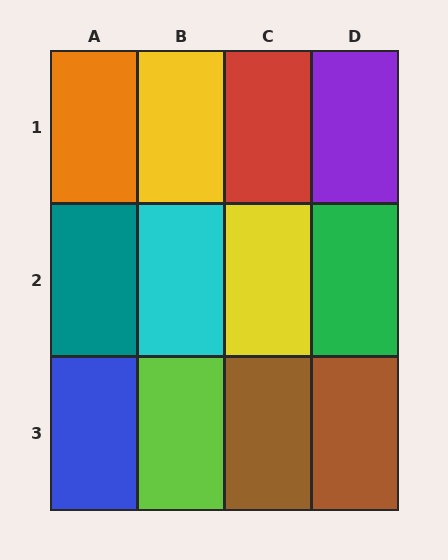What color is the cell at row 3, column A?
Blue.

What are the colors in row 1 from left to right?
Orange, yellow, red, purple.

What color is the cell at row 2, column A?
Teal.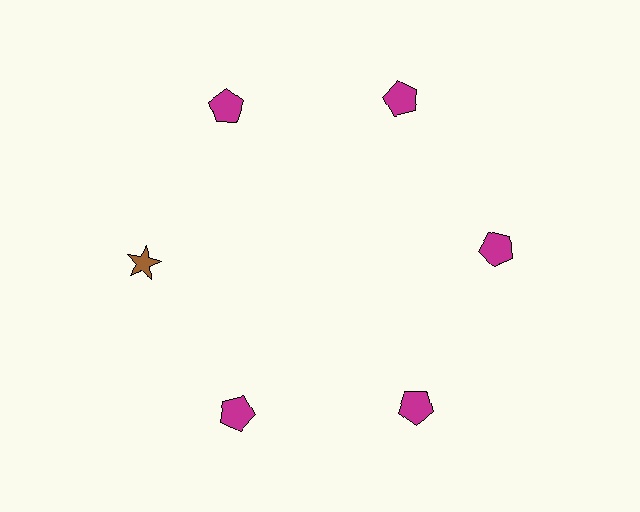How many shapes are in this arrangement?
There are 6 shapes arranged in a ring pattern.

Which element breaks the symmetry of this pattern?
The brown star at roughly the 9 o'clock position breaks the symmetry. All other shapes are magenta pentagons.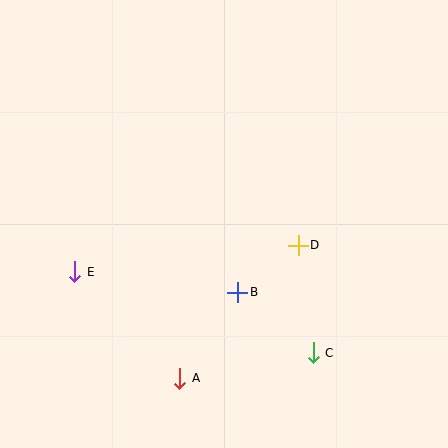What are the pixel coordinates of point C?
Point C is at (313, 353).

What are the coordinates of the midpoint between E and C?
The midpoint between E and C is at (194, 312).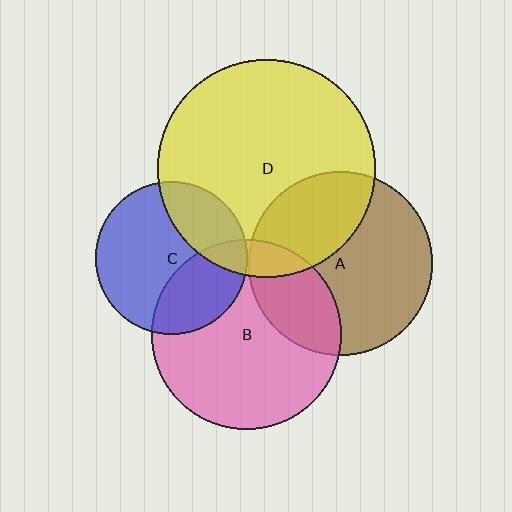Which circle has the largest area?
Circle D (yellow).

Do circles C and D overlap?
Yes.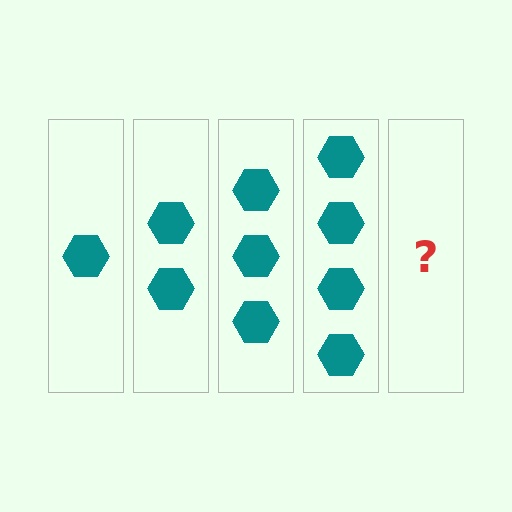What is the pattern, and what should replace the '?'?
The pattern is that each step adds one more hexagon. The '?' should be 5 hexagons.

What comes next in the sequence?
The next element should be 5 hexagons.